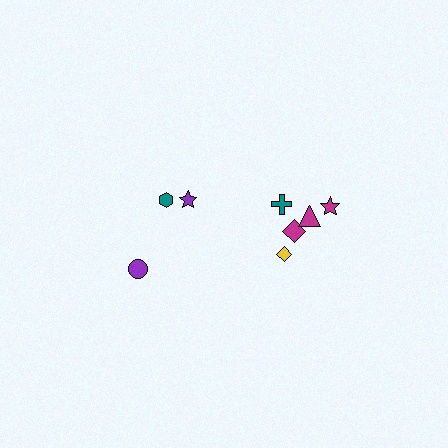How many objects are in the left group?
There are 3 objects.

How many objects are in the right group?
There are 5 objects.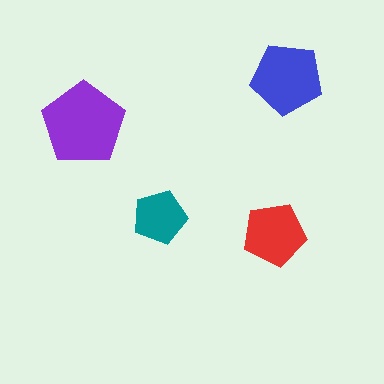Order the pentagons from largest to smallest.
the purple one, the blue one, the red one, the teal one.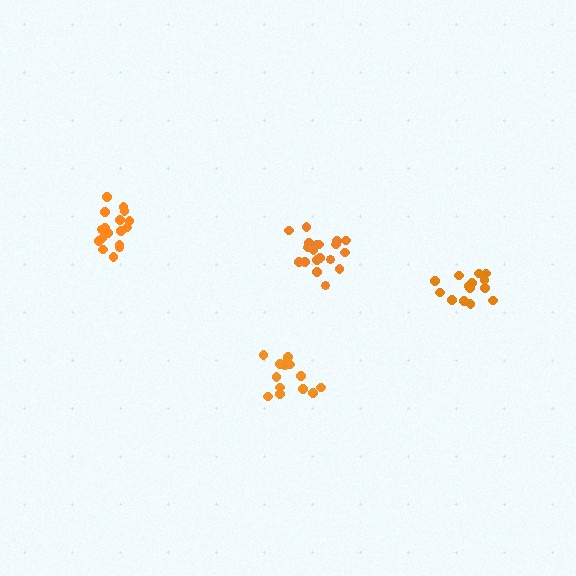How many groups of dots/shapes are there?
There are 4 groups.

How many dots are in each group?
Group 1: 14 dots, Group 2: 18 dots, Group 3: 14 dots, Group 4: 20 dots (66 total).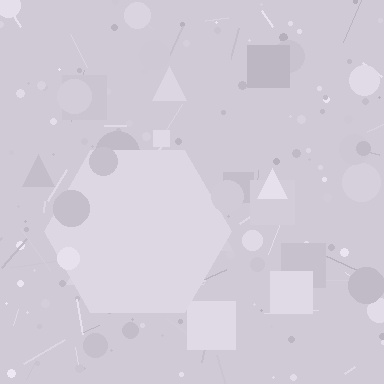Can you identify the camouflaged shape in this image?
The camouflaged shape is a hexagon.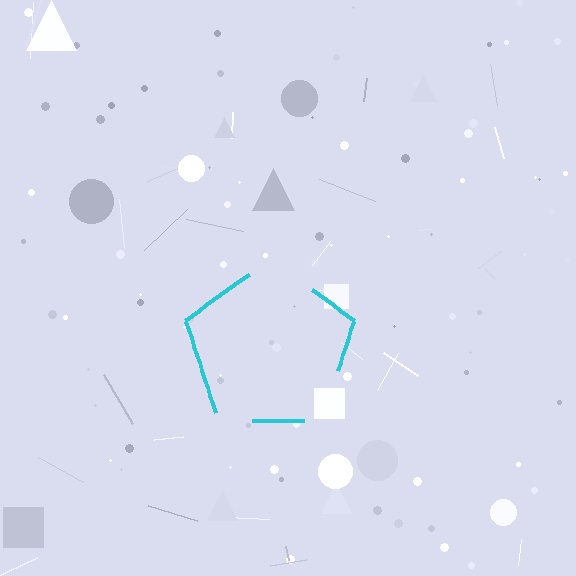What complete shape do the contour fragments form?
The contour fragments form a pentagon.